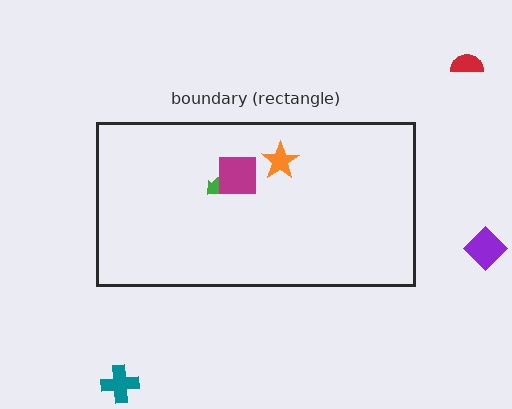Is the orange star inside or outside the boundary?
Inside.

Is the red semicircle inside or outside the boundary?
Outside.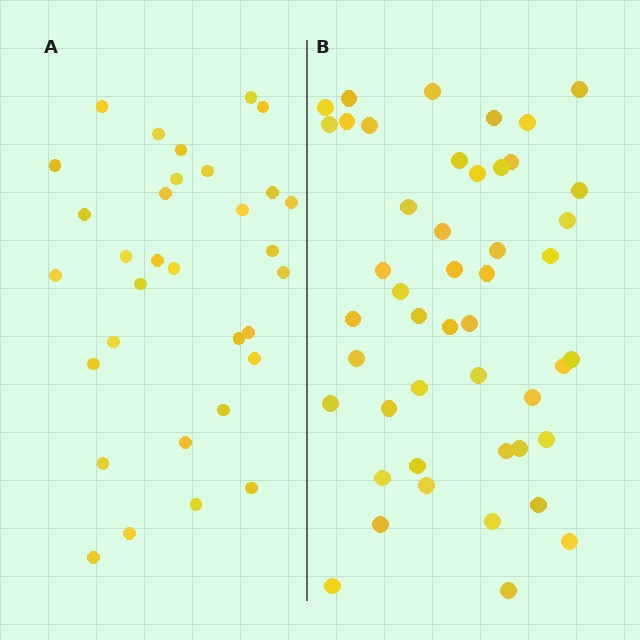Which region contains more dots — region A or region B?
Region B (the right region) has more dots.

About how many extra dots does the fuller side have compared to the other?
Region B has approximately 15 more dots than region A.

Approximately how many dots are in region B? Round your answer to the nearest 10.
About 50 dots. (The exact count is 47, which rounds to 50.)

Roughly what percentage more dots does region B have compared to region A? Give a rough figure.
About 45% more.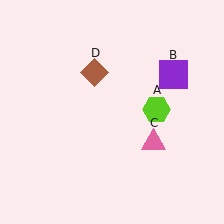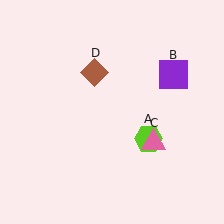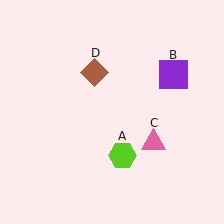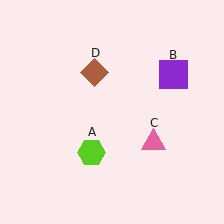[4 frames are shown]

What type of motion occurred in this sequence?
The lime hexagon (object A) rotated clockwise around the center of the scene.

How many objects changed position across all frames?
1 object changed position: lime hexagon (object A).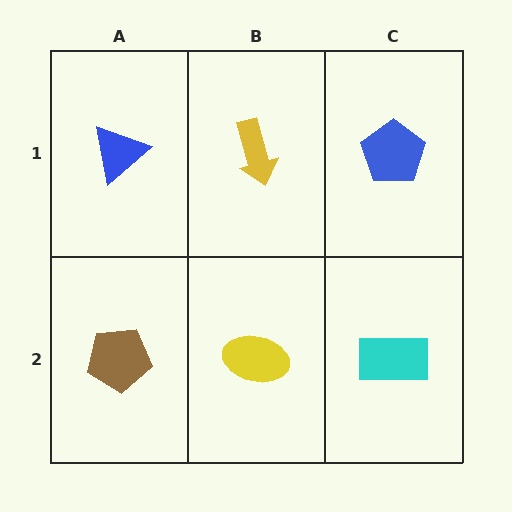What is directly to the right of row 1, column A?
A yellow arrow.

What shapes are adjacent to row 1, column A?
A brown pentagon (row 2, column A), a yellow arrow (row 1, column B).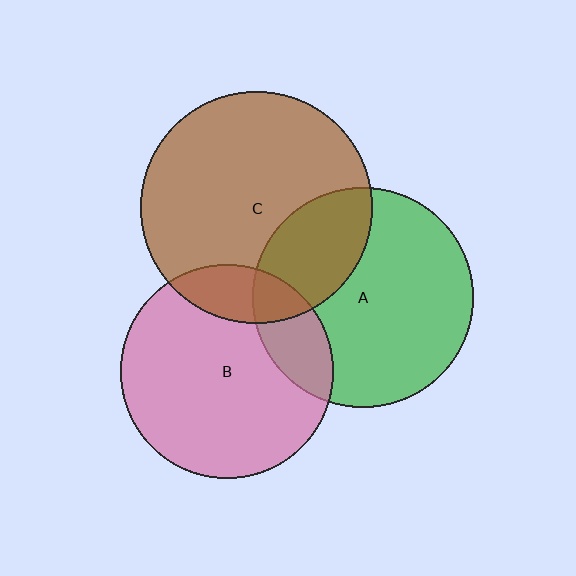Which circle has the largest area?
Circle C (brown).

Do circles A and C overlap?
Yes.